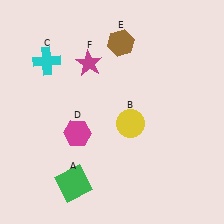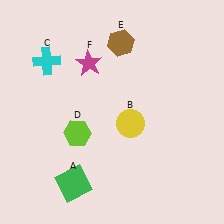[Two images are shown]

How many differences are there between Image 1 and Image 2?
There is 1 difference between the two images.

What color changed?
The hexagon (D) changed from magenta in Image 1 to lime in Image 2.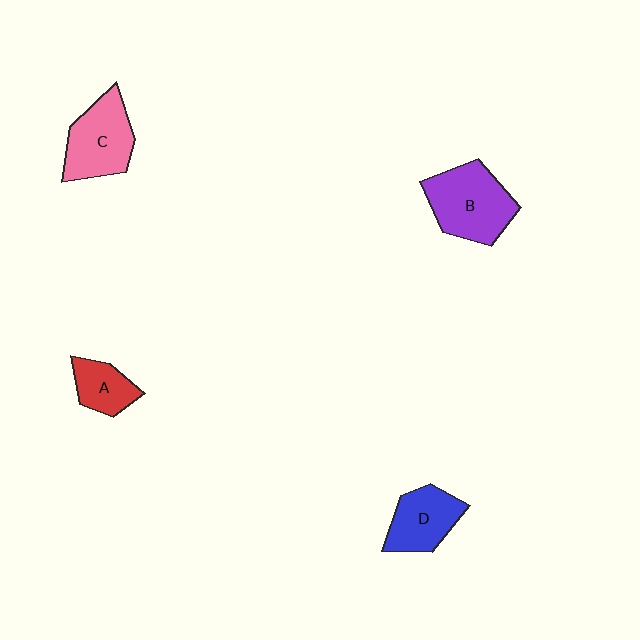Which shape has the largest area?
Shape B (purple).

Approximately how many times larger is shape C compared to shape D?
Approximately 1.2 times.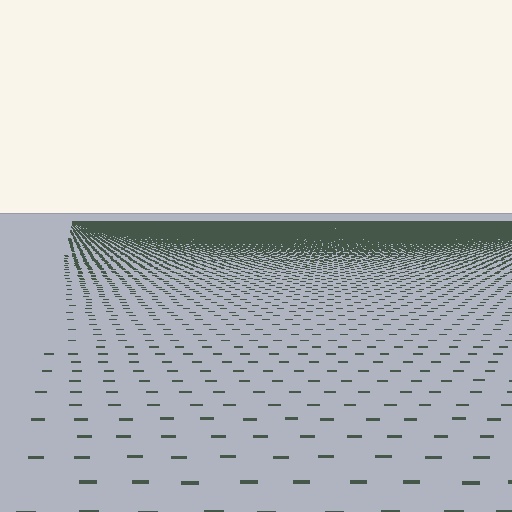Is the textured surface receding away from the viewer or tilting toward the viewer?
The surface is receding away from the viewer. Texture elements get smaller and denser toward the top.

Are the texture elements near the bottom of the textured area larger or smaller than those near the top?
Larger. Near the bottom, elements are closer to the viewer and appear at a bigger on-screen size.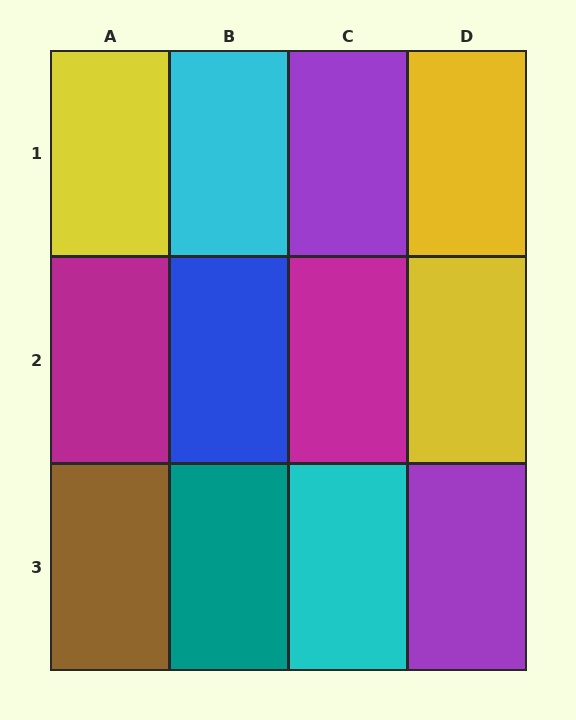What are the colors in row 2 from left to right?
Magenta, blue, magenta, yellow.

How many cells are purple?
2 cells are purple.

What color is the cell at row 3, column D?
Purple.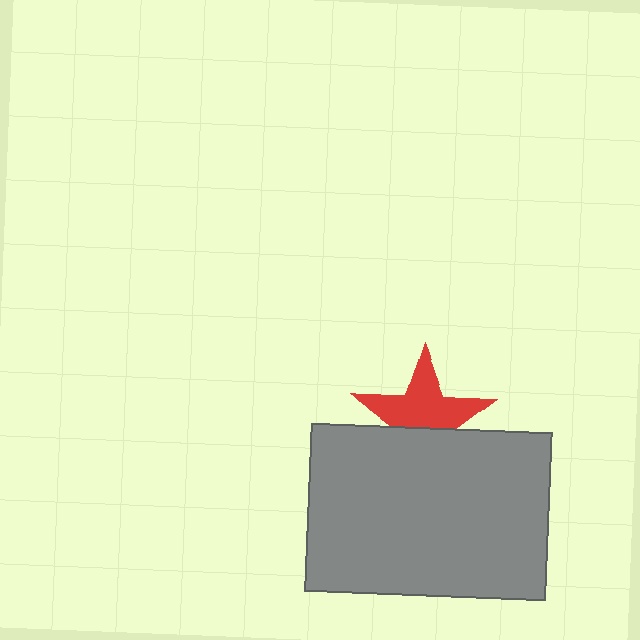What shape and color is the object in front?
The object in front is a gray rectangle.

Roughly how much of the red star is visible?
About half of it is visible (roughly 62%).